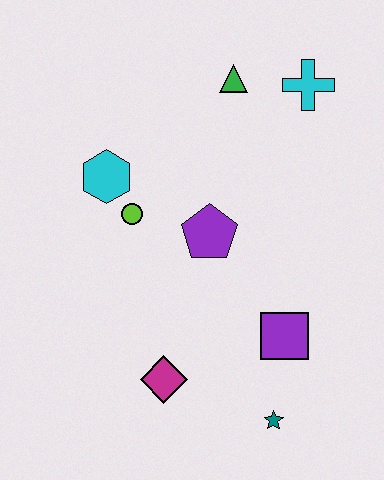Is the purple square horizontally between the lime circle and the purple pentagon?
No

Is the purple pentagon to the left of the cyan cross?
Yes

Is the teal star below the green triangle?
Yes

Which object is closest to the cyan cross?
The green triangle is closest to the cyan cross.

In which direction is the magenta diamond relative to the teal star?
The magenta diamond is to the left of the teal star.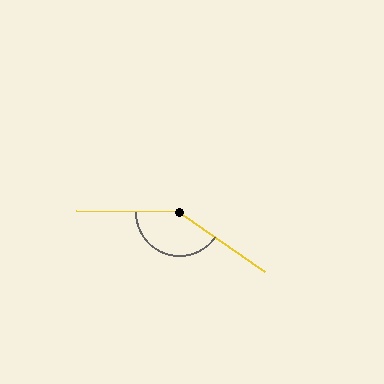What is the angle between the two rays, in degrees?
Approximately 146 degrees.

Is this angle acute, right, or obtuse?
It is obtuse.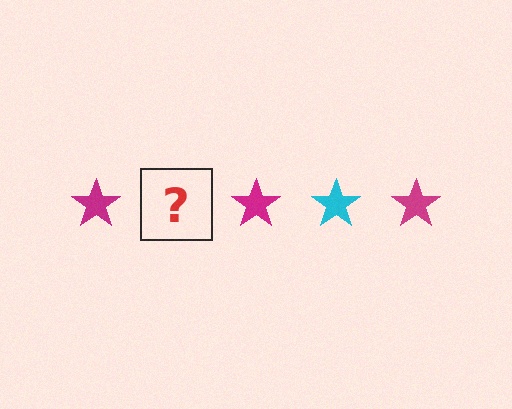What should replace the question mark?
The question mark should be replaced with a cyan star.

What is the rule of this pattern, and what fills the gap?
The rule is that the pattern cycles through magenta, cyan stars. The gap should be filled with a cyan star.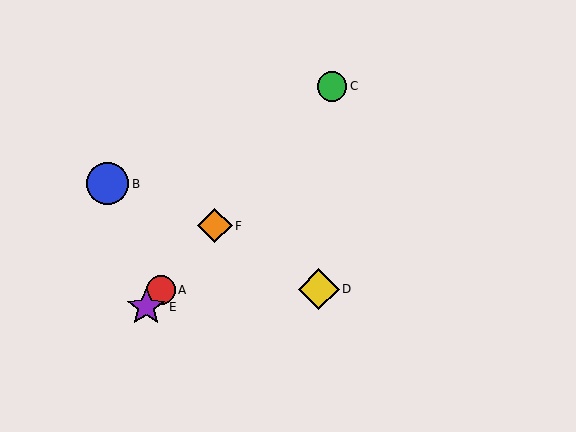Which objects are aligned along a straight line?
Objects A, C, E, F are aligned along a straight line.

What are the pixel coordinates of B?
Object B is at (108, 184).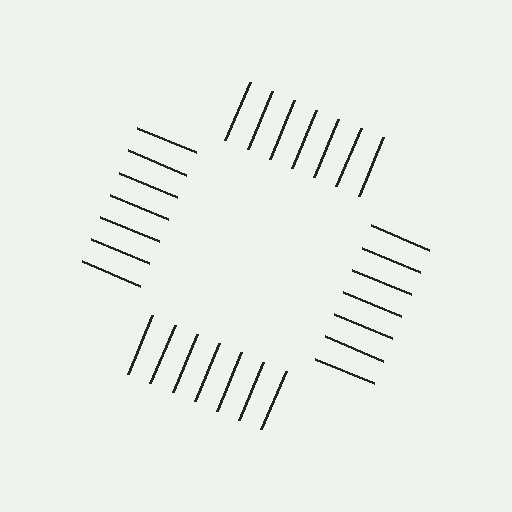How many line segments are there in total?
28 — 7 along each of the 4 edges.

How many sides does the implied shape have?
4 sides — the line-ends trace a square.